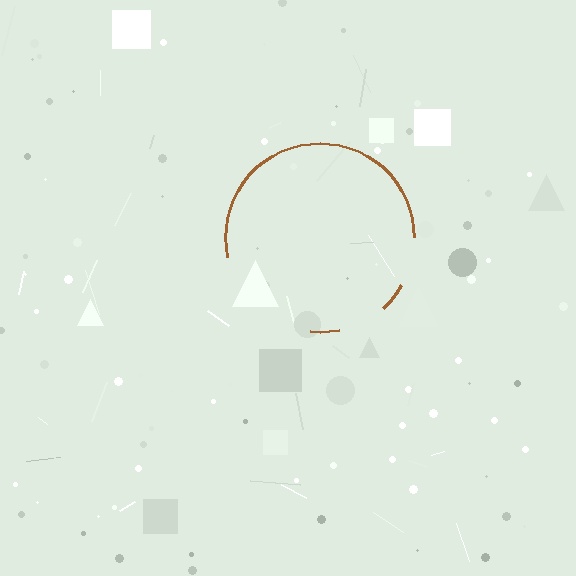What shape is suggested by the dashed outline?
The dashed outline suggests a circle.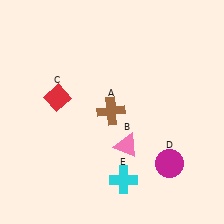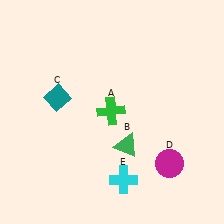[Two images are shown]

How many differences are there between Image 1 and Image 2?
There are 3 differences between the two images.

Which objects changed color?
A changed from brown to green. B changed from pink to green. C changed from red to teal.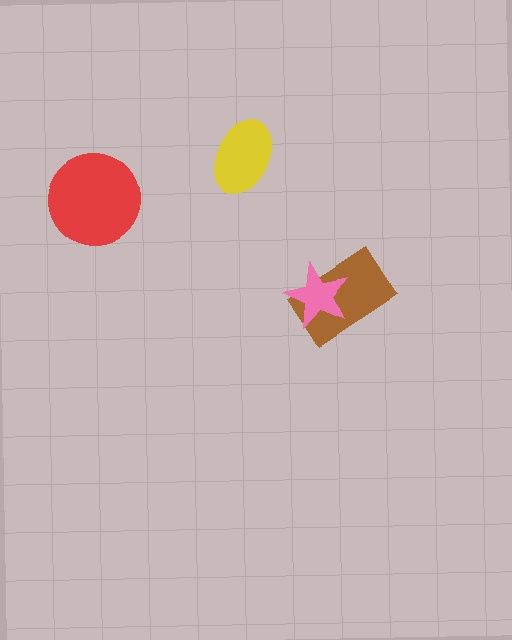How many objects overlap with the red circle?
0 objects overlap with the red circle.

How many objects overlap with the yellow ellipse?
0 objects overlap with the yellow ellipse.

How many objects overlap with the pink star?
1 object overlaps with the pink star.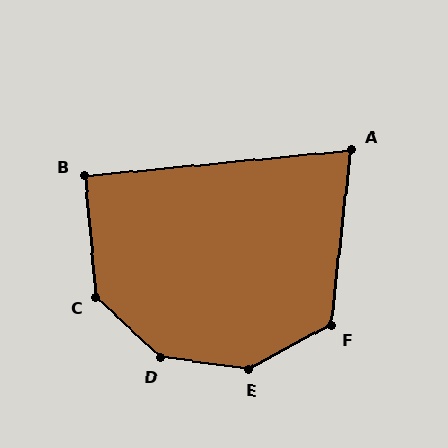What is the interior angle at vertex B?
Approximately 90 degrees (approximately right).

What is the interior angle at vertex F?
Approximately 125 degrees (obtuse).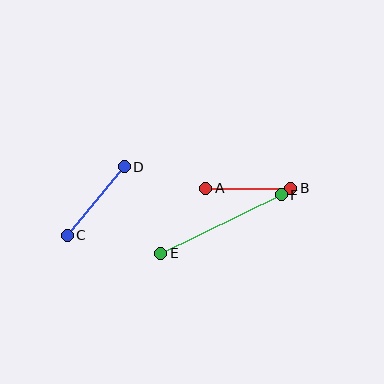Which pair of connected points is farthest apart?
Points E and F are farthest apart.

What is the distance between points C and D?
The distance is approximately 90 pixels.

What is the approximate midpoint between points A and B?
The midpoint is at approximately (248, 188) pixels.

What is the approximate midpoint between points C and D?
The midpoint is at approximately (96, 201) pixels.